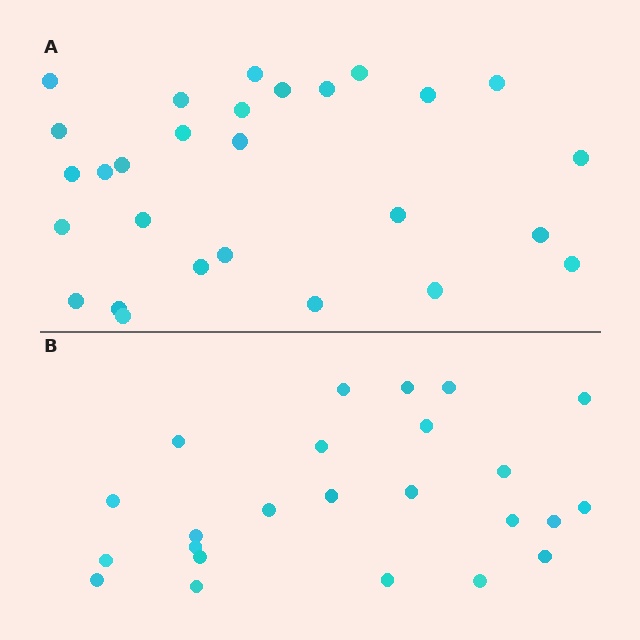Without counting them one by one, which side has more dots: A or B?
Region A (the top region) has more dots.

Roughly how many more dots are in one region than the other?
Region A has about 4 more dots than region B.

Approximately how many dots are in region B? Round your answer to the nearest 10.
About 20 dots. (The exact count is 24, which rounds to 20.)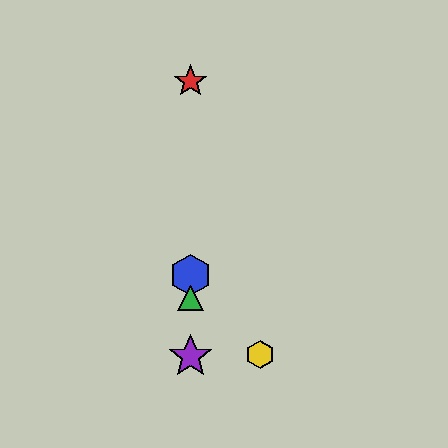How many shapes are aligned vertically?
4 shapes (the red star, the blue hexagon, the green triangle, the purple star) are aligned vertically.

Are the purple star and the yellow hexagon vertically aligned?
No, the purple star is at x≈191 and the yellow hexagon is at x≈260.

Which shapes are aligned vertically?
The red star, the blue hexagon, the green triangle, the purple star are aligned vertically.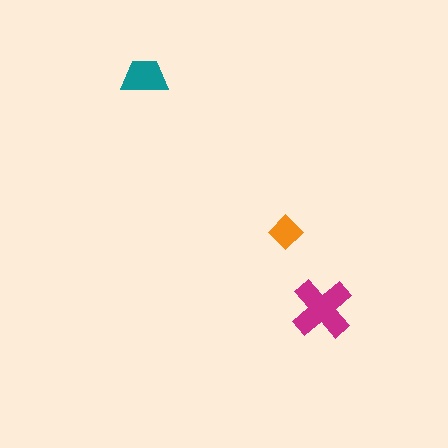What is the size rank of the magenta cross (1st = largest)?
1st.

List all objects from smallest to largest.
The orange diamond, the teal trapezoid, the magenta cross.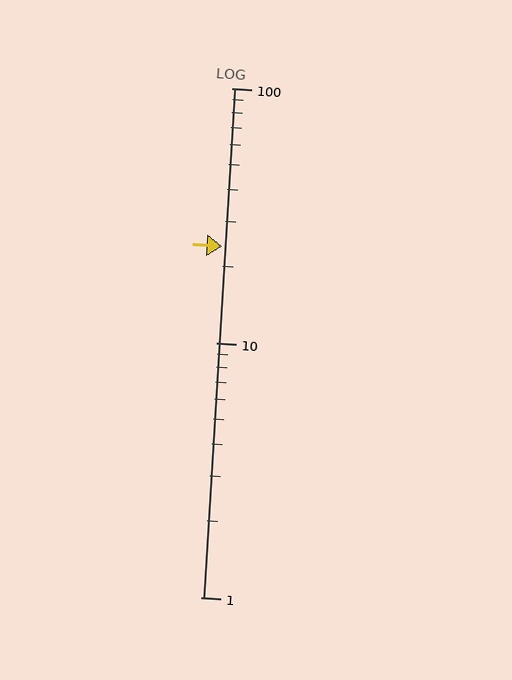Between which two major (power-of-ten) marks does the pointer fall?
The pointer is between 10 and 100.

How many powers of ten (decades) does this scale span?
The scale spans 2 decades, from 1 to 100.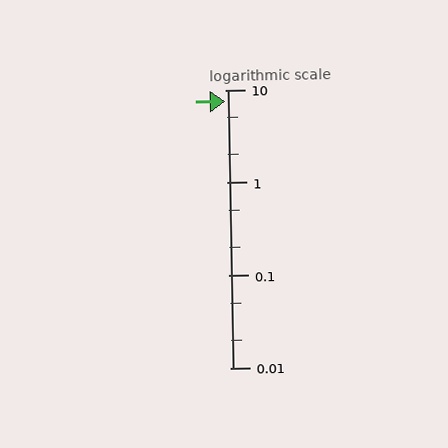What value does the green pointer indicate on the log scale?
The pointer indicates approximately 7.5.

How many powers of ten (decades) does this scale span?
The scale spans 3 decades, from 0.01 to 10.